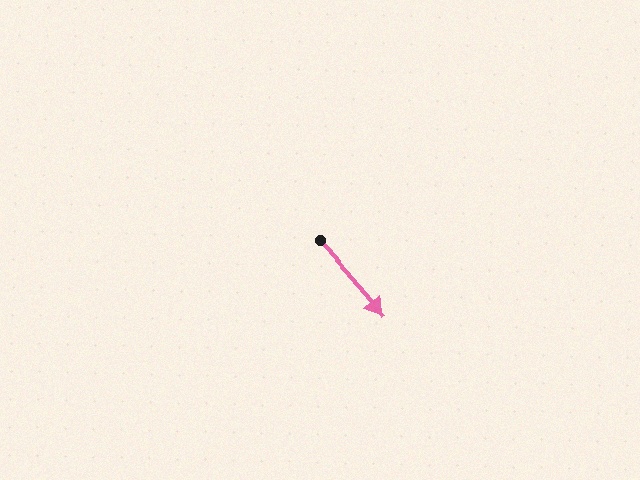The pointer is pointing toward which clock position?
Roughly 5 o'clock.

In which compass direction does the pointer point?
Southeast.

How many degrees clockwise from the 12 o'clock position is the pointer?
Approximately 139 degrees.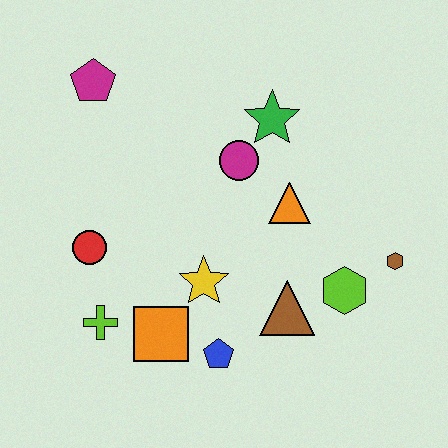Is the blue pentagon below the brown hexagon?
Yes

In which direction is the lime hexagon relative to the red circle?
The lime hexagon is to the right of the red circle.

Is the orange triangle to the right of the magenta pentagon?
Yes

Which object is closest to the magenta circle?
The green star is closest to the magenta circle.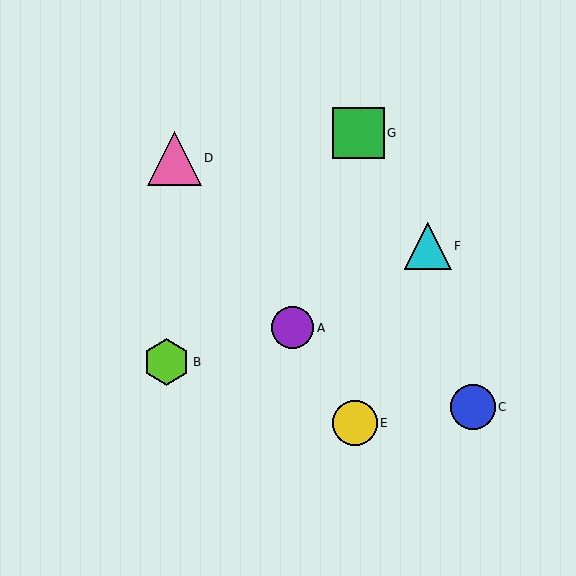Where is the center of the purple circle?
The center of the purple circle is at (293, 328).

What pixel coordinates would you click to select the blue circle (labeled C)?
Click at (473, 407) to select the blue circle C.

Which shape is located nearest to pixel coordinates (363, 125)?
The green square (labeled G) at (358, 133) is nearest to that location.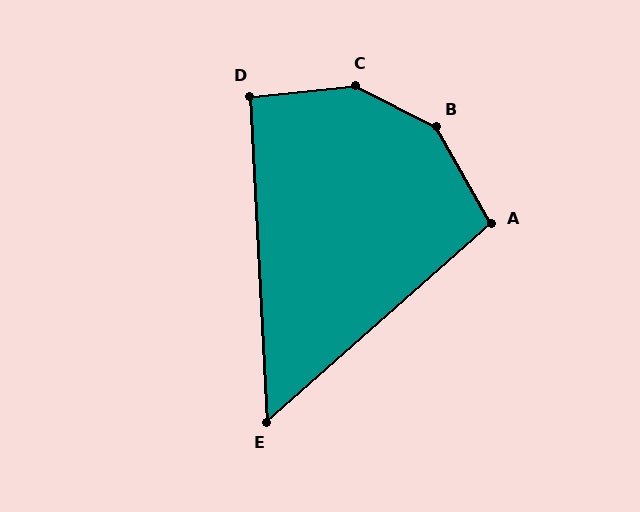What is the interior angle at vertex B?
Approximately 146 degrees (obtuse).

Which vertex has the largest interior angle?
C, at approximately 147 degrees.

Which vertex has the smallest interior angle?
E, at approximately 52 degrees.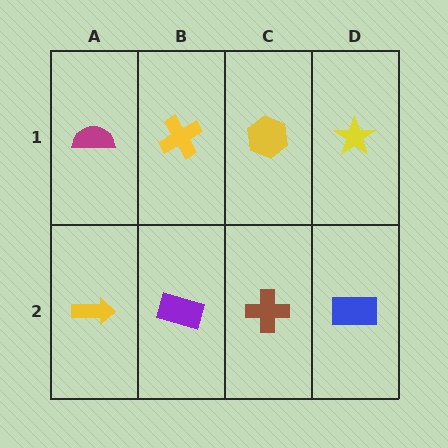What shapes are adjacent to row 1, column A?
A yellow arrow (row 2, column A), a yellow cross (row 1, column B).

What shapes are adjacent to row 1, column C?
A brown cross (row 2, column C), a yellow cross (row 1, column B), a yellow star (row 1, column D).